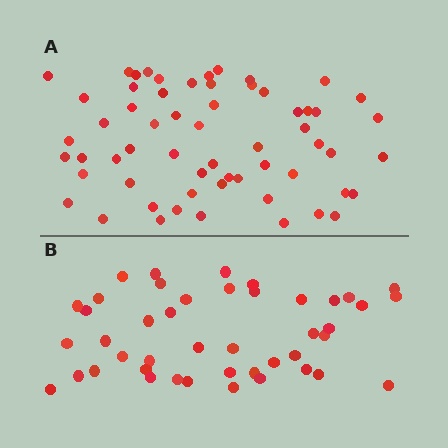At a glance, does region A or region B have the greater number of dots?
Region A (the top region) has more dots.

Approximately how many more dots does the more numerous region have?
Region A has approximately 15 more dots than region B.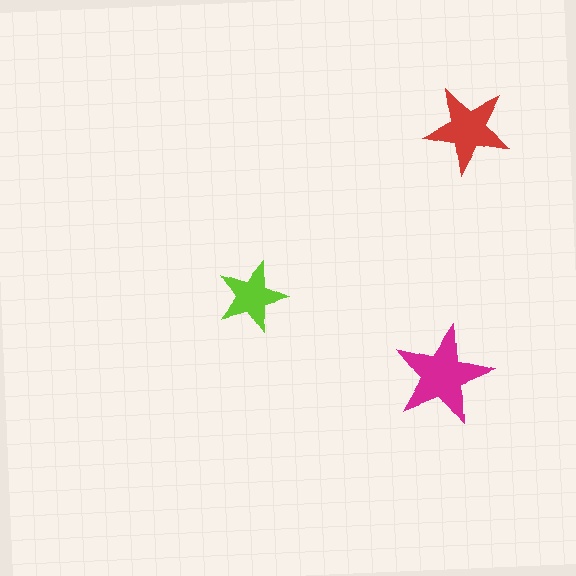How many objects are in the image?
There are 3 objects in the image.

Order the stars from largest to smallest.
the magenta one, the red one, the lime one.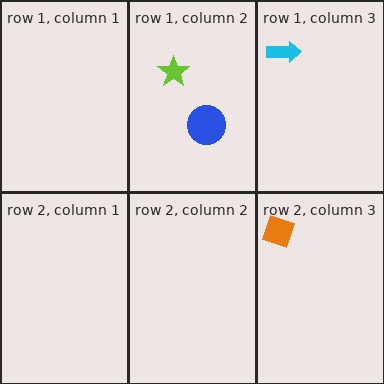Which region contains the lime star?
The row 1, column 2 region.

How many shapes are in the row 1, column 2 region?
2.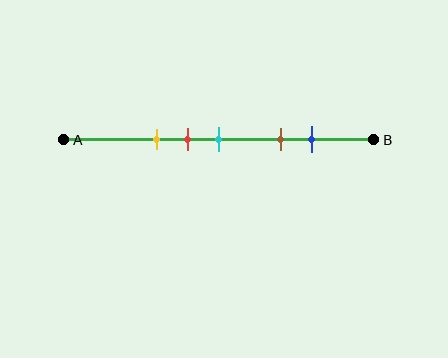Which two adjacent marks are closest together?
The red and cyan marks are the closest adjacent pair.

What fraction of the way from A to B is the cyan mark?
The cyan mark is approximately 50% (0.5) of the way from A to B.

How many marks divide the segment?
There are 5 marks dividing the segment.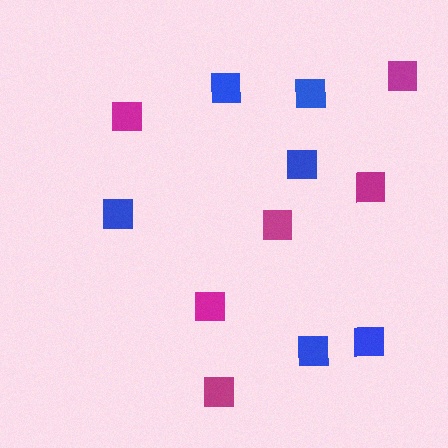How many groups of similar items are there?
There are 2 groups: one group of blue squares (6) and one group of magenta squares (6).